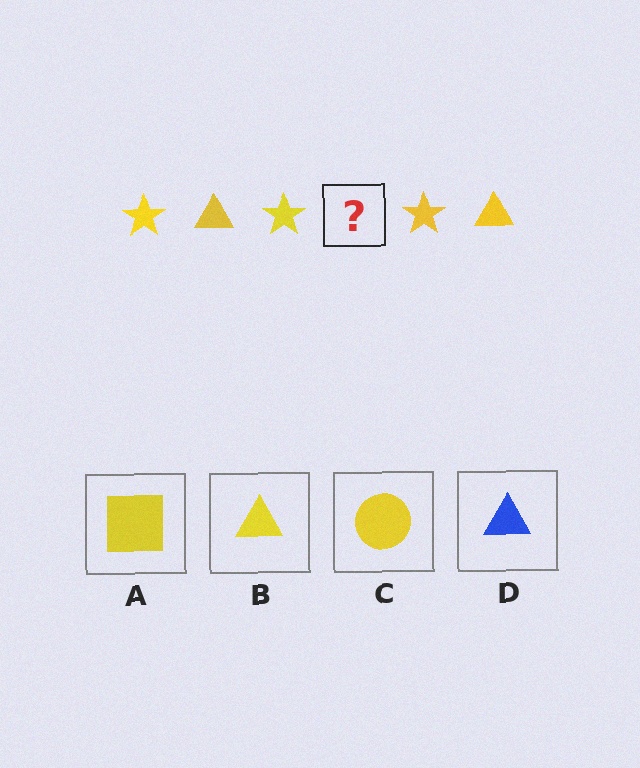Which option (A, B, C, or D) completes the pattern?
B.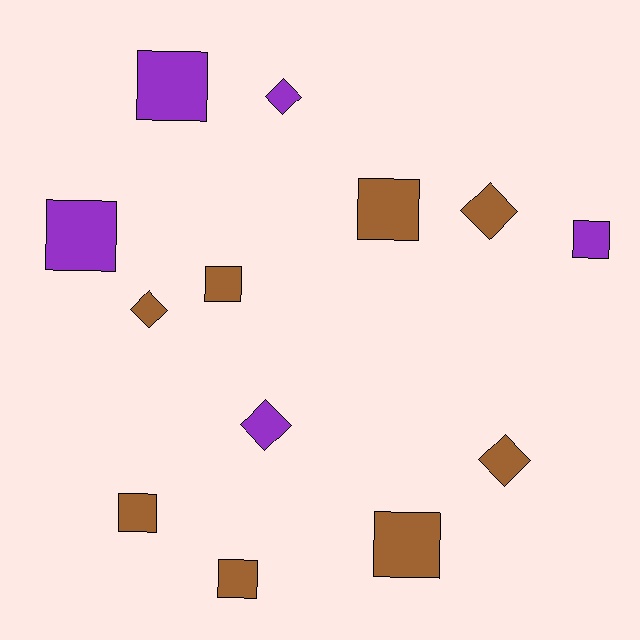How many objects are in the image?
There are 13 objects.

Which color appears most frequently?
Brown, with 8 objects.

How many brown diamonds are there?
There are 3 brown diamonds.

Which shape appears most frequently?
Square, with 8 objects.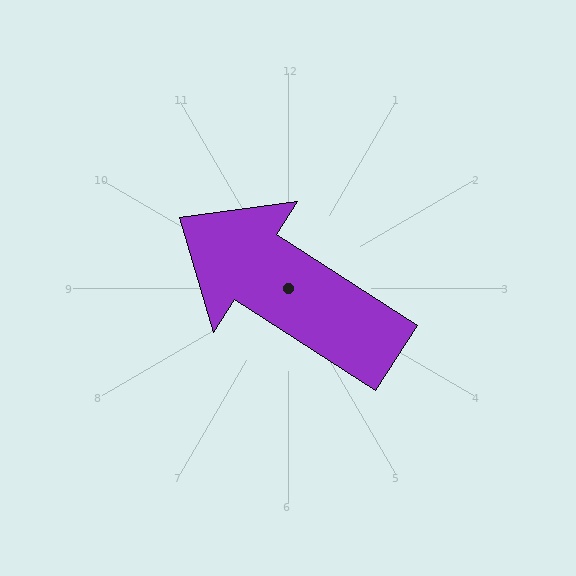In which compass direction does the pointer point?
Northwest.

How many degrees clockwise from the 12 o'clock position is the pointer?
Approximately 303 degrees.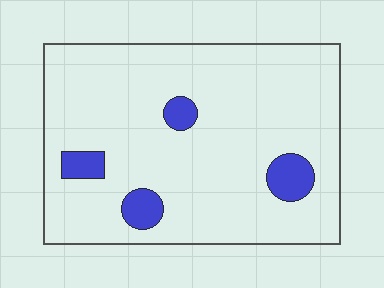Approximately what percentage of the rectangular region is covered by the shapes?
Approximately 10%.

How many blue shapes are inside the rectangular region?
4.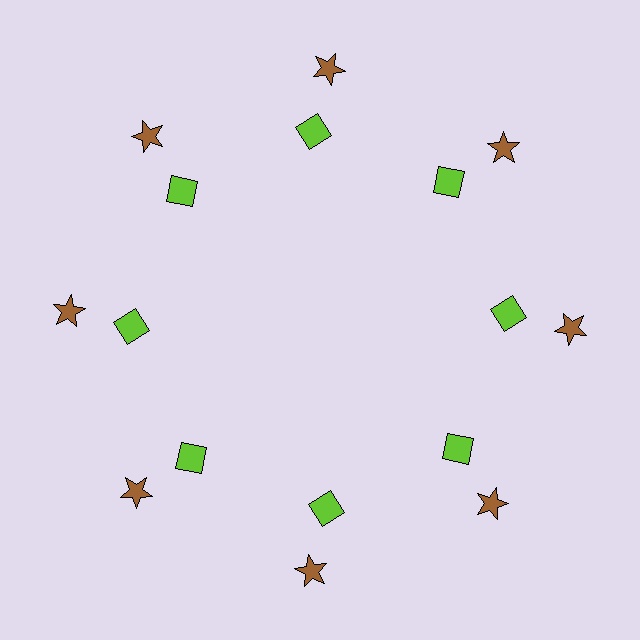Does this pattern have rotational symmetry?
Yes, this pattern has 8-fold rotational symmetry. It looks the same after rotating 45 degrees around the center.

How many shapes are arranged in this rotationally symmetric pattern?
There are 16 shapes, arranged in 8 groups of 2.